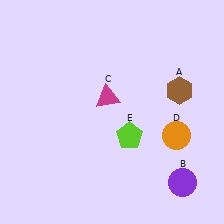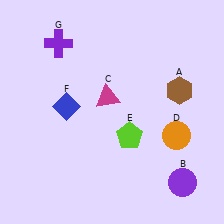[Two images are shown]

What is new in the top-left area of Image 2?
A blue diamond (F) was added in the top-left area of Image 2.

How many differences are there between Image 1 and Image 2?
There are 2 differences between the two images.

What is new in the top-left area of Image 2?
A purple cross (G) was added in the top-left area of Image 2.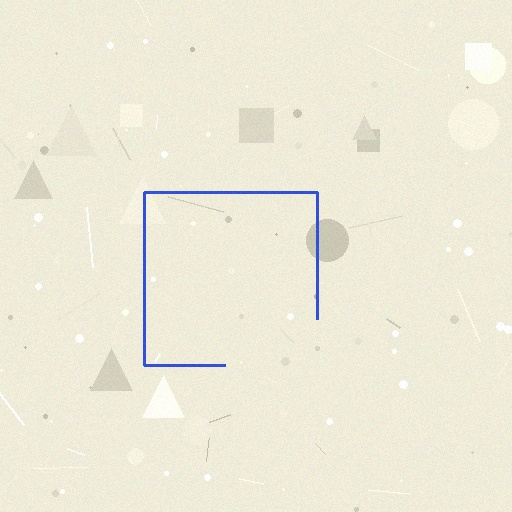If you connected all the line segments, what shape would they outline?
They would outline a square.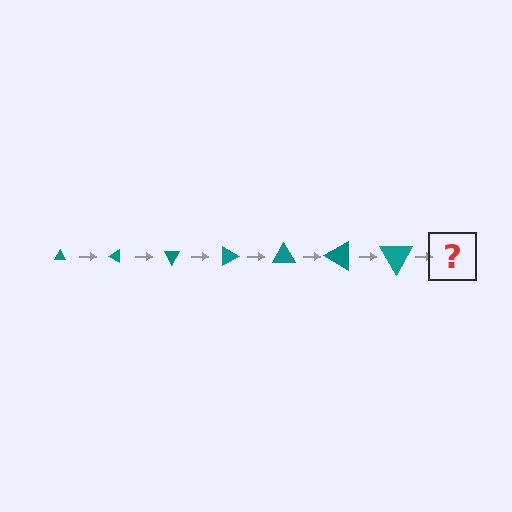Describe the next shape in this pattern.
It should be a triangle, larger than the previous one and rotated 210 degrees from the start.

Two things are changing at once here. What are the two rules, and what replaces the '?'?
The two rules are that the triangle grows larger each step and it rotates 30 degrees each step. The '?' should be a triangle, larger than the previous one and rotated 210 degrees from the start.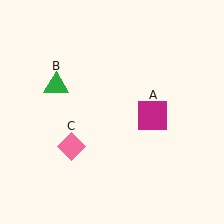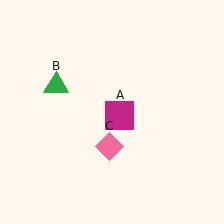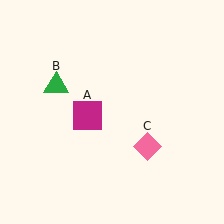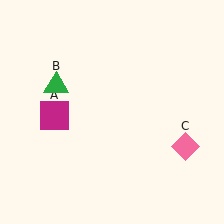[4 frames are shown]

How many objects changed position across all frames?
2 objects changed position: magenta square (object A), pink diamond (object C).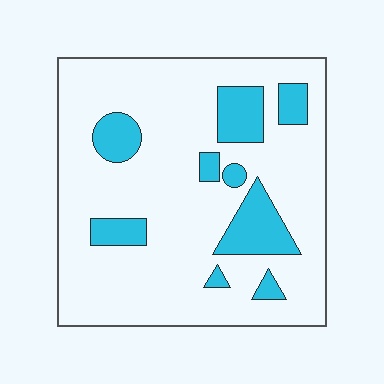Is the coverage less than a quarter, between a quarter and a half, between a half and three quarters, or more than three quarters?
Less than a quarter.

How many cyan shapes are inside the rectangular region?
9.